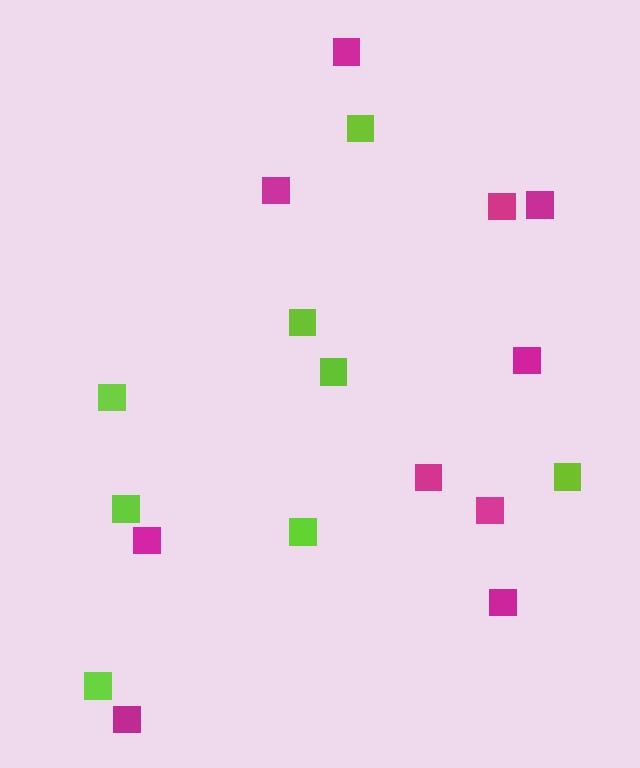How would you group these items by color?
There are 2 groups: one group of lime squares (8) and one group of magenta squares (10).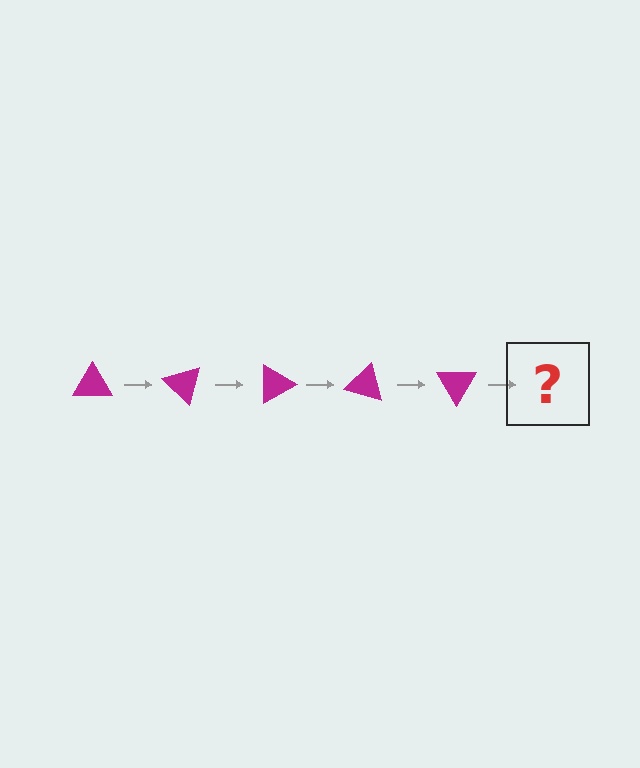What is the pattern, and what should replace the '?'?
The pattern is that the triangle rotates 45 degrees each step. The '?' should be a magenta triangle rotated 225 degrees.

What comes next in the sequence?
The next element should be a magenta triangle rotated 225 degrees.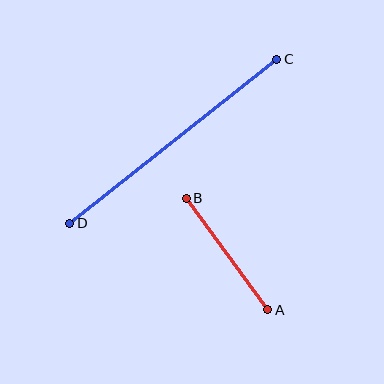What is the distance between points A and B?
The distance is approximately 138 pixels.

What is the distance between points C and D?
The distance is approximately 264 pixels.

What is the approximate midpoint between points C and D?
The midpoint is at approximately (173, 141) pixels.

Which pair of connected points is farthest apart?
Points C and D are farthest apart.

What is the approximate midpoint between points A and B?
The midpoint is at approximately (227, 254) pixels.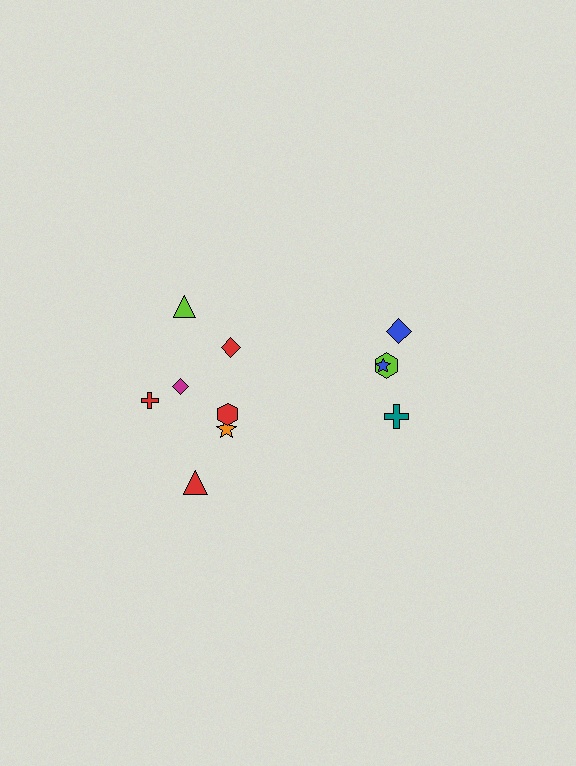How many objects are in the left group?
There are 7 objects.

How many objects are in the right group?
There are 4 objects.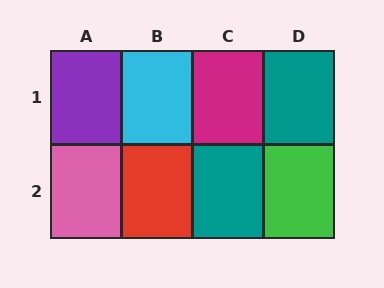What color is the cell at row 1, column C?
Magenta.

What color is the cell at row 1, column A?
Purple.